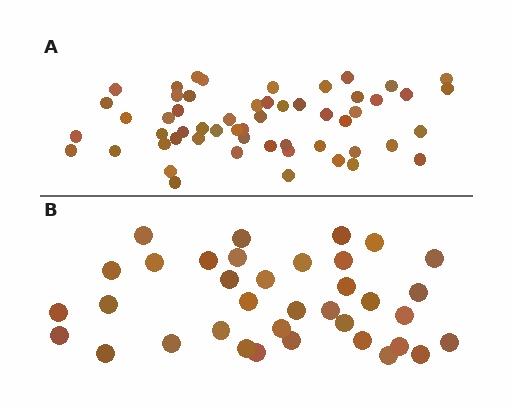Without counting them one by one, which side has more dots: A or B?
Region A (the top region) has more dots.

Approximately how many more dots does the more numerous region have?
Region A has approximately 20 more dots than region B.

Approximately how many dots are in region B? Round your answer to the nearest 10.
About 40 dots. (The exact count is 36, which rounds to 40.)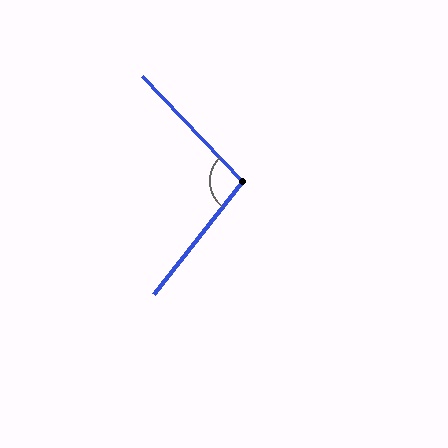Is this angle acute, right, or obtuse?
It is obtuse.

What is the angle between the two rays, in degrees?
Approximately 98 degrees.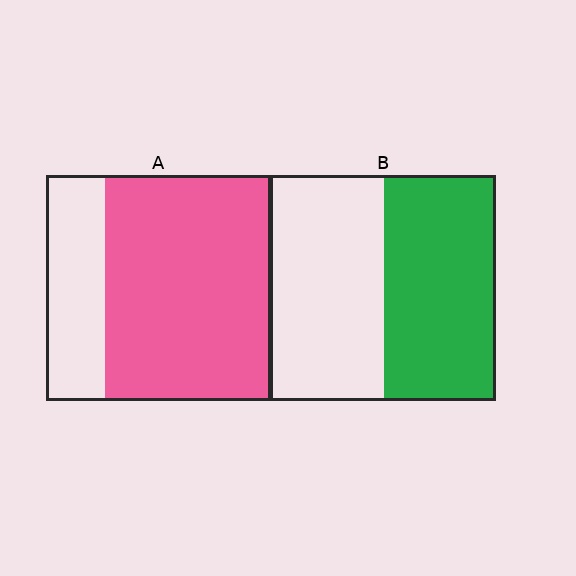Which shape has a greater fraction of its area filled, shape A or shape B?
Shape A.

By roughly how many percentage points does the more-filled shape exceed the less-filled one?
By roughly 25 percentage points (A over B).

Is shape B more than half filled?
Roughly half.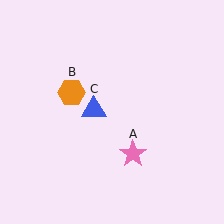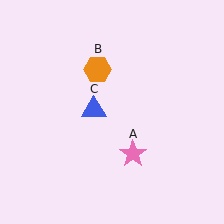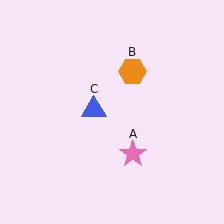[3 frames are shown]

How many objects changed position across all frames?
1 object changed position: orange hexagon (object B).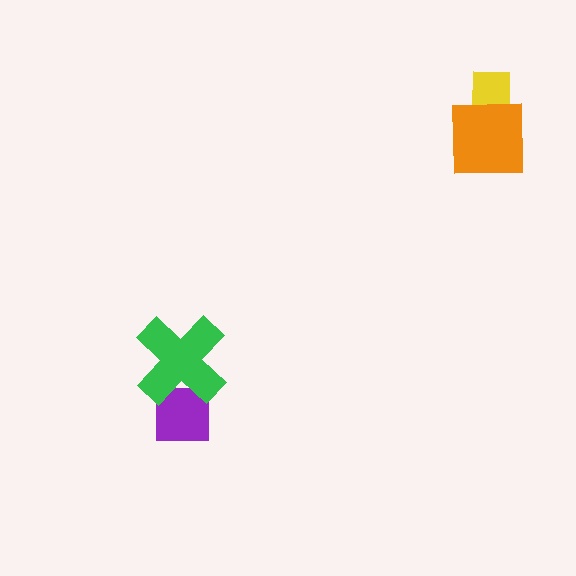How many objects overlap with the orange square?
1 object overlaps with the orange square.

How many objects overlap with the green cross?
1 object overlaps with the green cross.